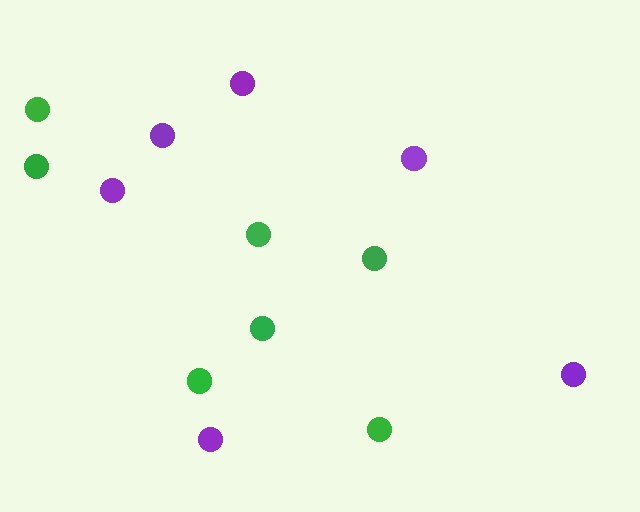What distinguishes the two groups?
There are 2 groups: one group of green circles (7) and one group of purple circles (6).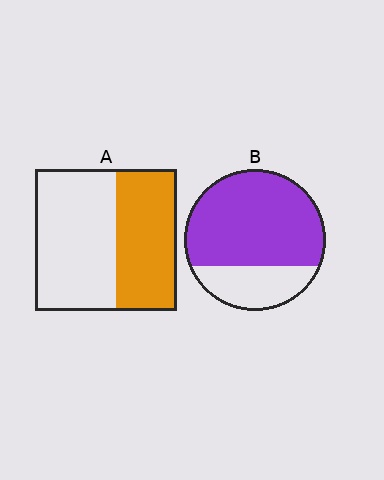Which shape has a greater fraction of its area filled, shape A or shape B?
Shape B.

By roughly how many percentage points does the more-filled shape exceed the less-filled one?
By roughly 30 percentage points (B over A).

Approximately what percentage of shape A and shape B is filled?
A is approximately 45% and B is approximately 75%.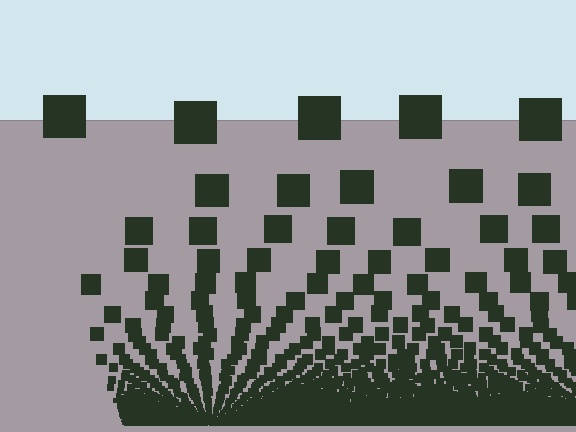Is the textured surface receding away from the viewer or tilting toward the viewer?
The surface appears to tilt toward the viewer. Texture elements get larger and sparser toward the top.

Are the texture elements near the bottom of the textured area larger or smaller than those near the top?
Smaller. The gradient is inverted — elements near the bottom are smaller and denser.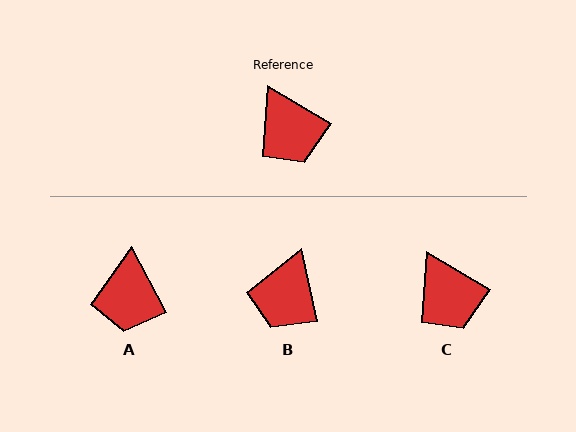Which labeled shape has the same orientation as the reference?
C.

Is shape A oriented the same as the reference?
No, it is off by about 31 degrees.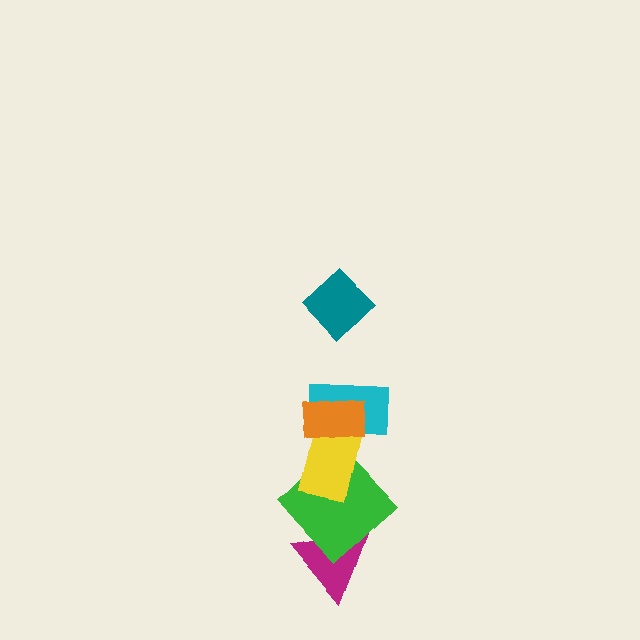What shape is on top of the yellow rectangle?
The cyan rectangle is on top of the yellow rectangle.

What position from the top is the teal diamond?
The teal diamond is 1st from the top.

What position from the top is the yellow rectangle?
The yellow rectangle is 4th from the top.